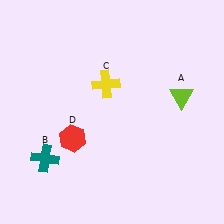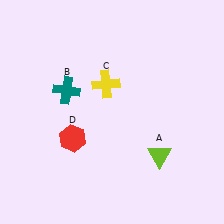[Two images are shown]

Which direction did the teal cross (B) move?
The teal cross (B) moved up.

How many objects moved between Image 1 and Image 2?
2 objects moved between the two images.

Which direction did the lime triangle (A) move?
The lime triangle (A) moved down.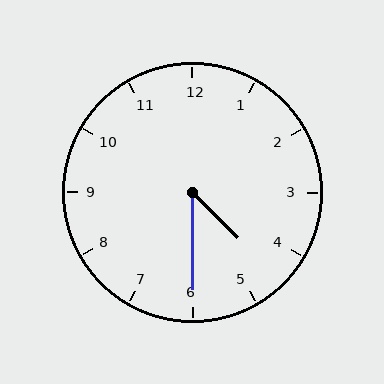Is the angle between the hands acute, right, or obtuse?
It is acute.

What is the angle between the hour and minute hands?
Approximately 45 degrees.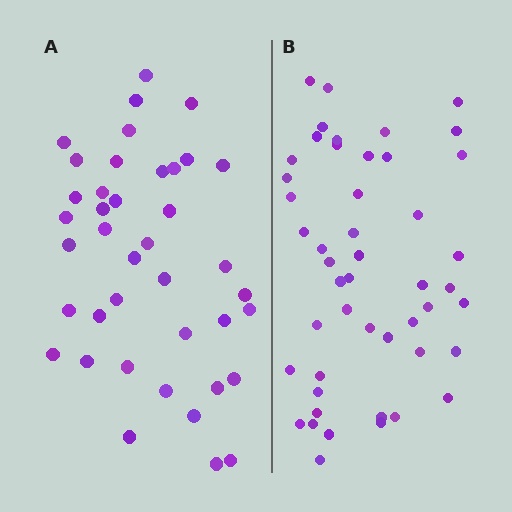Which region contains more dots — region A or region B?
Region B (the right region) has more dots.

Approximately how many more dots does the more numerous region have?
Region B has roughly 8 or so more dots than region A.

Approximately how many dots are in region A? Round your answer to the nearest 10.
About 40 dots.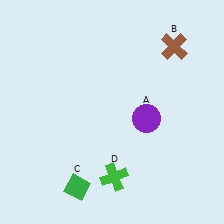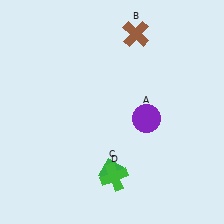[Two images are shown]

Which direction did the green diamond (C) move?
The green diamond (C) moved right.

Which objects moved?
The objects that moved are: the brown cross (B), the green diamond (C).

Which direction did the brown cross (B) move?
The brown cross (B) moved left.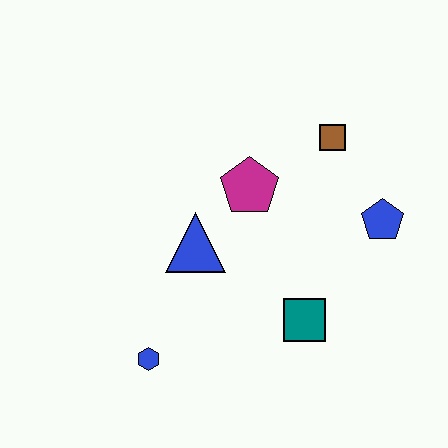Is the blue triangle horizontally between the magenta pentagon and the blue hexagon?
Yes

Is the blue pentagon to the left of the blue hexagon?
No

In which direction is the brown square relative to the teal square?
The brown square is above the teal square.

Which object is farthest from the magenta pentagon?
The blue hexagon is farthest from the magenta pentagon.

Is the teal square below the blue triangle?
Yes